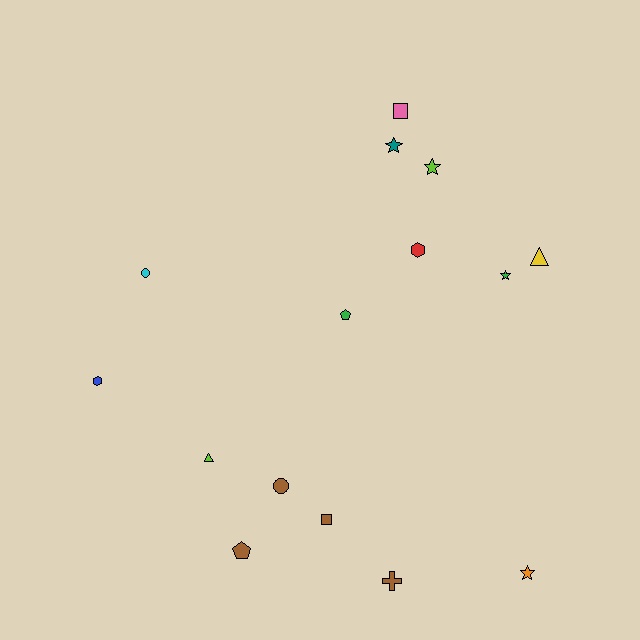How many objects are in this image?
There are 15 objects.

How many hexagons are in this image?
There are 2 hexagons.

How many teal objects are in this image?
There is 1 teal object.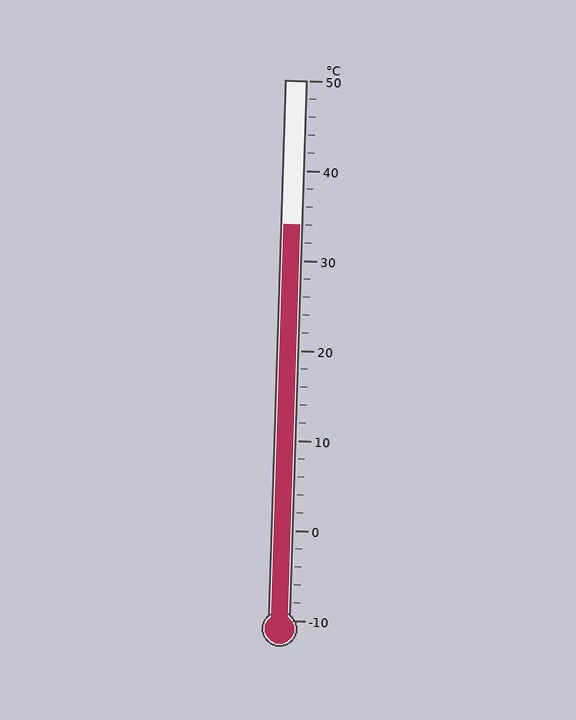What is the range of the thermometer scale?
The thermometer scale ranges from -10°C to 50°C.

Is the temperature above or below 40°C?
The temperature is below 40°C.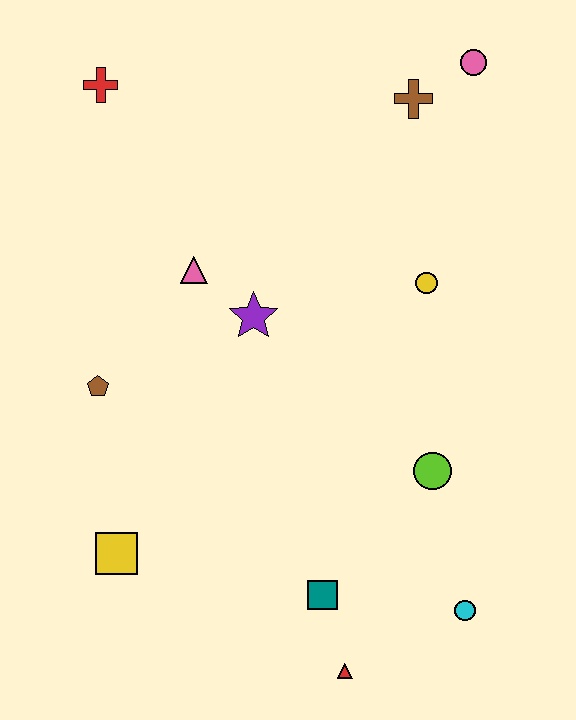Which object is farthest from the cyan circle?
The red cross is farthest from the cyan circle.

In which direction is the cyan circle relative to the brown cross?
The cyan circle is below the brown cross.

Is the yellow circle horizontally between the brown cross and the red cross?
No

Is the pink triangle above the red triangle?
Yes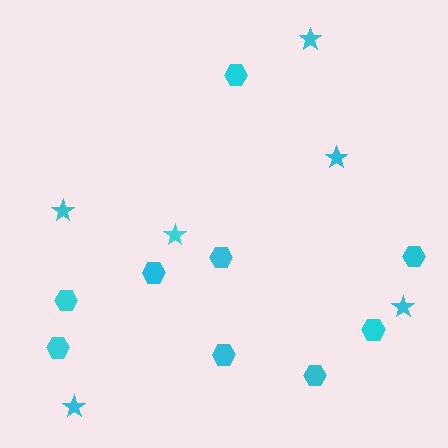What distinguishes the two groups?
There are 2 groups: one group of hexagons (9) and one group of stars (6).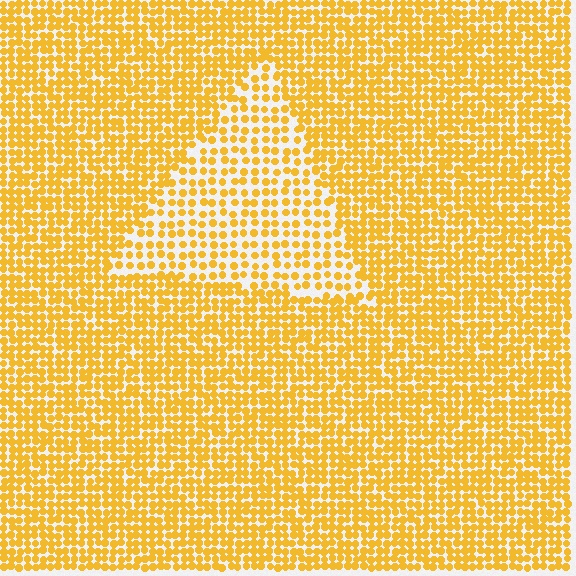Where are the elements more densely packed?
The elements are more densely packed outside the triangle boundary.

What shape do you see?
I see a triangle.